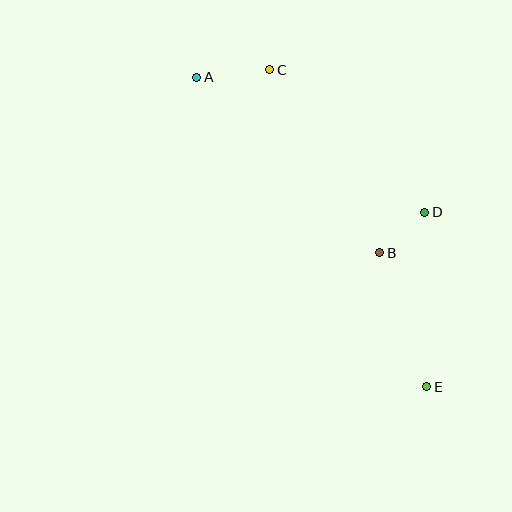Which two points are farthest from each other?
Points A and E are farthest from each other.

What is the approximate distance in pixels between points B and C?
The distance between B and C is approximately 214 pixels.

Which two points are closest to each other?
Points B and D are closest to each other.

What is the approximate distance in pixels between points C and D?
The distance between C and D is approximately 211 pixels.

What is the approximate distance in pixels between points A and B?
The distance between A and B is approximately 254 pixels.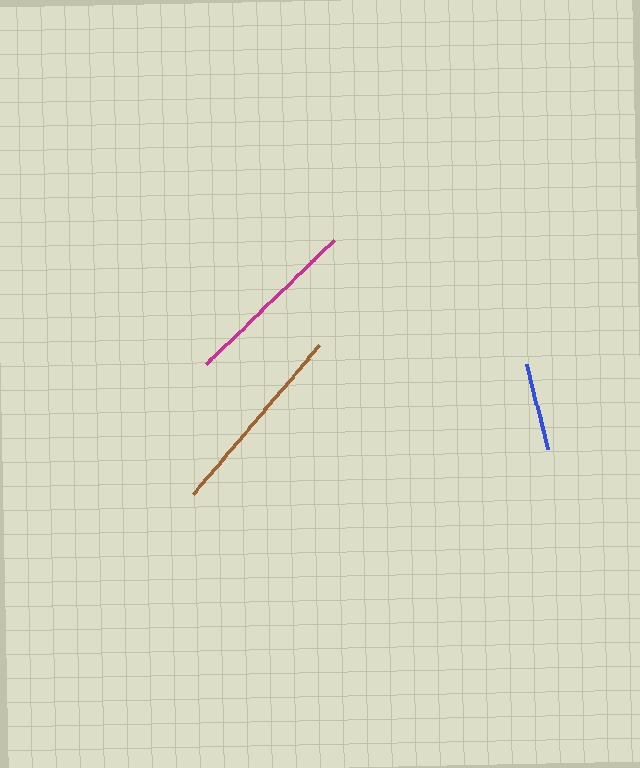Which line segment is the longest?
The brown line is the longest at approximately 195 pixels.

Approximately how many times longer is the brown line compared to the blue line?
The brown line is approximately 2.2 times the length of the blue line.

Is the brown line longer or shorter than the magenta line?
The brown line is longer than the magenta line.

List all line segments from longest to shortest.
From longest to shortest: brown, magenta, blue.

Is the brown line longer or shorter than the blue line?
The brown line is longer than the blue line.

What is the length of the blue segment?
The blue segment is approximately 89 pixels long.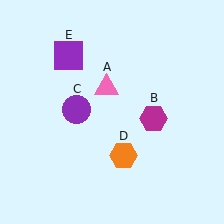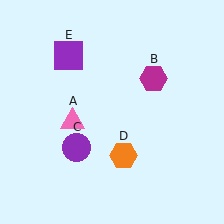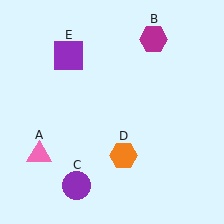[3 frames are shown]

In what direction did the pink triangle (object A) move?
The pink triangle (object A) moved down and to the left.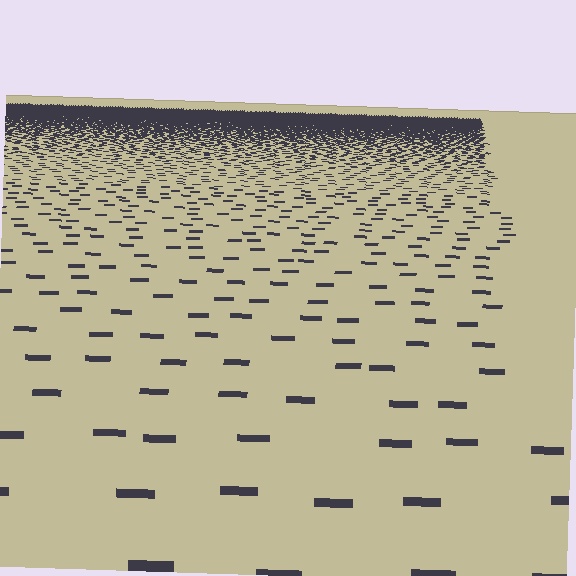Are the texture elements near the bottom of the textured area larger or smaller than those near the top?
Larger. Near the bottom, elements are closer to the viewer and appear at a bigger on-screen size.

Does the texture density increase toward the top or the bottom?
Density increases toward the top.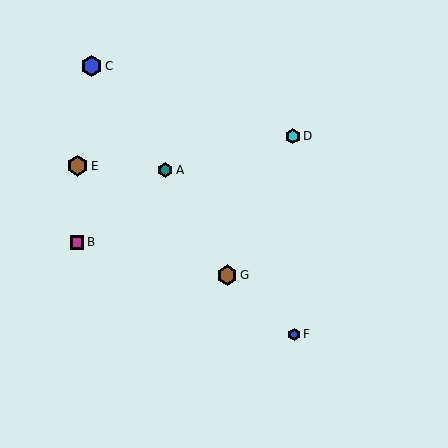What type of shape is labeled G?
Shape G is a brown hexagon.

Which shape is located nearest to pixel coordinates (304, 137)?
The cyan hexagon (labeled D) at (293, 136) is nearest to that location.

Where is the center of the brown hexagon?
The center of the brown hexagon is at (78, 166).